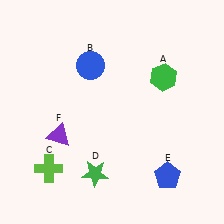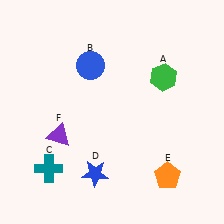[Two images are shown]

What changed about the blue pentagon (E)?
In Image 1, E is blue. In Image 2, it changed to orange.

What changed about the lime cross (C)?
In Image 1, C is lime. In Image 2, it changed to teal.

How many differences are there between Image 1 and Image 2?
There are 3 differences between the two images.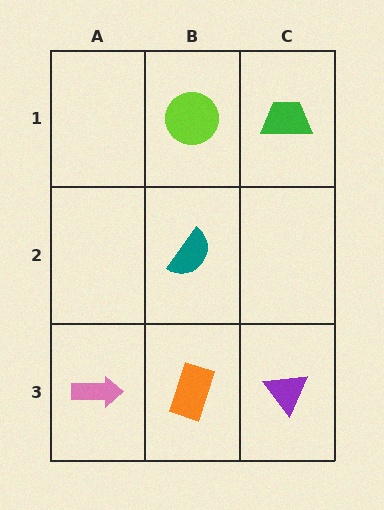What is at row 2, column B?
A teal semicircle.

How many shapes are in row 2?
1 shape.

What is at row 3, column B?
An orange rectangle.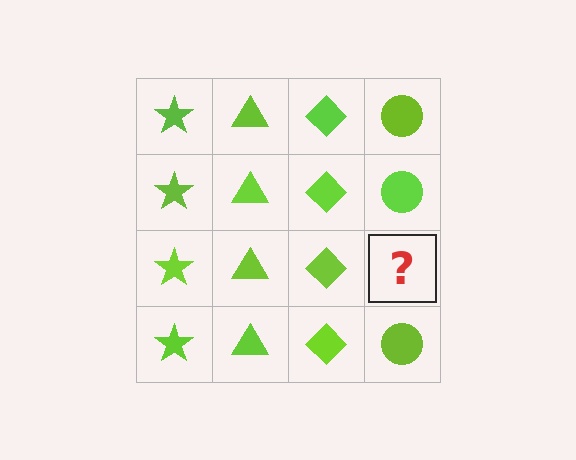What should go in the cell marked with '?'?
The missing cell should contain a lime circle.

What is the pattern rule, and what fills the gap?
The rule is that each column has a consistent shape. The gap should be filled with a lime circle.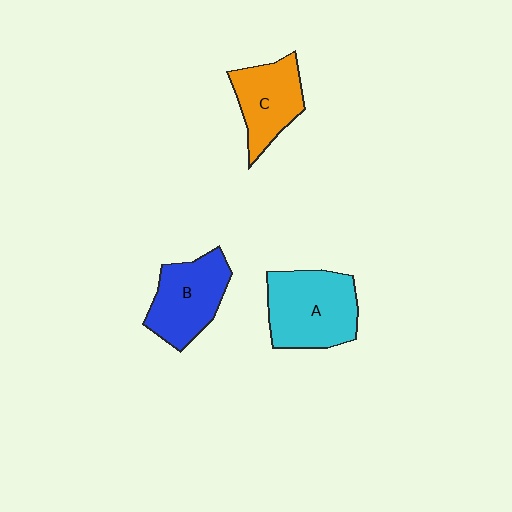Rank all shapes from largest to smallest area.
From largest to smallest: A (cyan), B (blue), C (orange).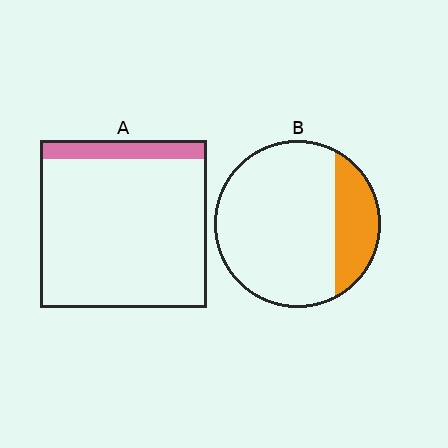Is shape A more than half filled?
No.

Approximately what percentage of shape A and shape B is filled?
A is approximately 10% and B is approximately 20%.